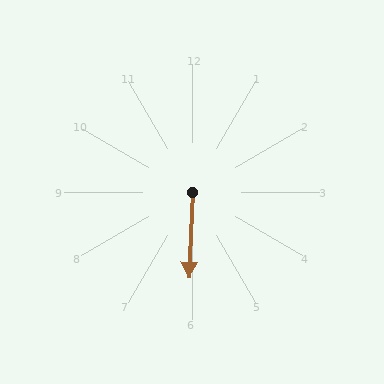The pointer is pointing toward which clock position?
Roughly 6 o'clock.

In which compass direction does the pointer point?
South.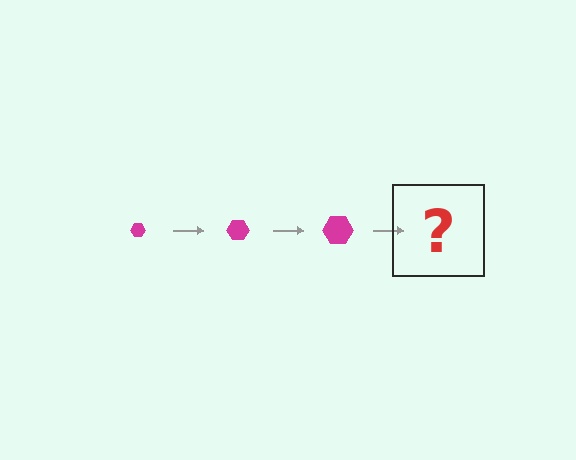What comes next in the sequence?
The next element should be a magenta hexagon, larger than the previous one.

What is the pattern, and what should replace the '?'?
The pattern is that the hexagon gets progressively larger each step. The '?' should be a magenta hexagon, larger than the previous one.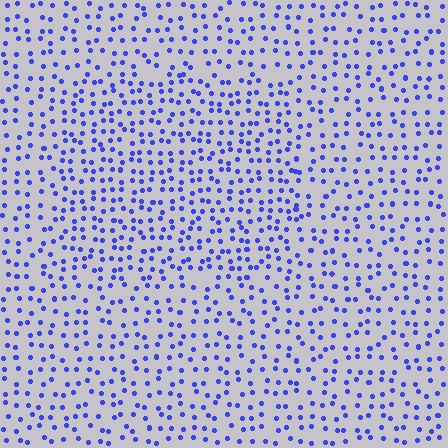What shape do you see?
I see a rectangle.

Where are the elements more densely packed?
The elements are more densely packed inside the rectangle boundary.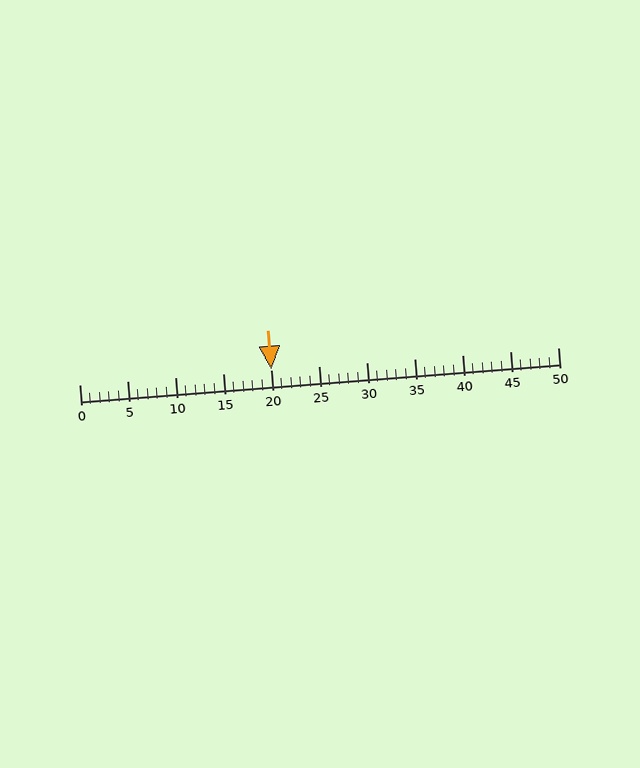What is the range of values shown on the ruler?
The ruler shows values from 0 to 50.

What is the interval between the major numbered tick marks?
The major tick marks are spaced 5 units apart.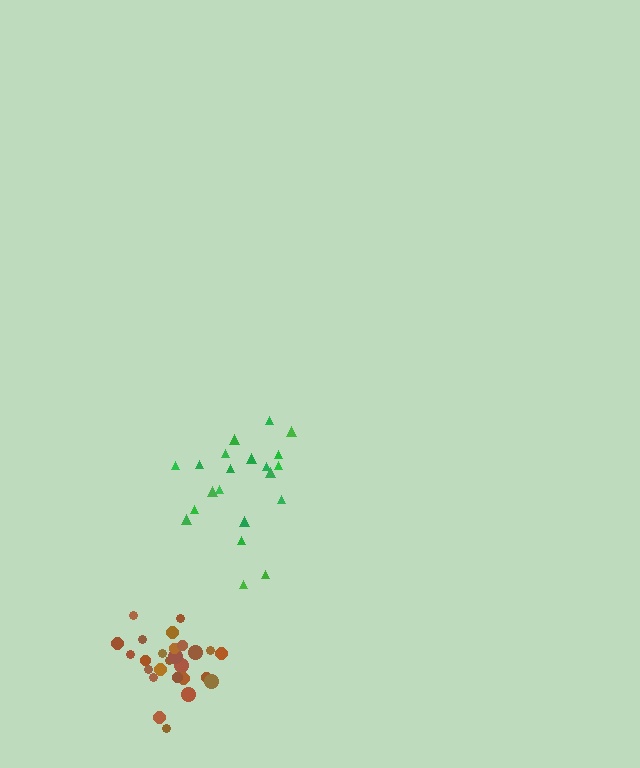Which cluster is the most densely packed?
Brown.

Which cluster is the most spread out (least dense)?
Green.